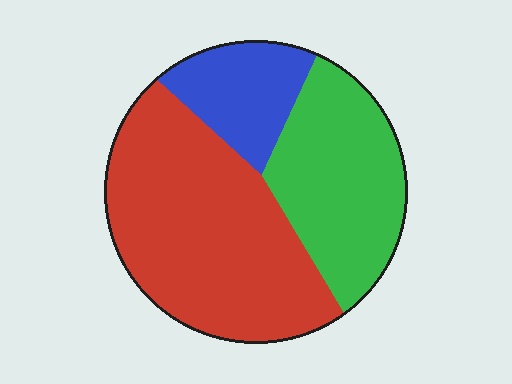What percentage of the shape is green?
Green takes up about one third (1/3) of the shape.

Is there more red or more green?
Red.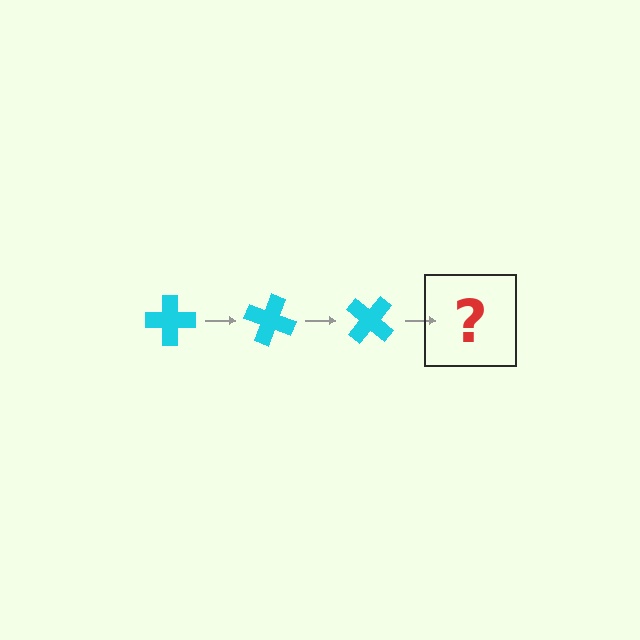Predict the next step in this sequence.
The next step is a cyan cross rotated 60 degrees.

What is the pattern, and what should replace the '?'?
The pattern is that the cross rotates 20 degrees each step. The '?' should be a cyan cross rotated 60 degrees.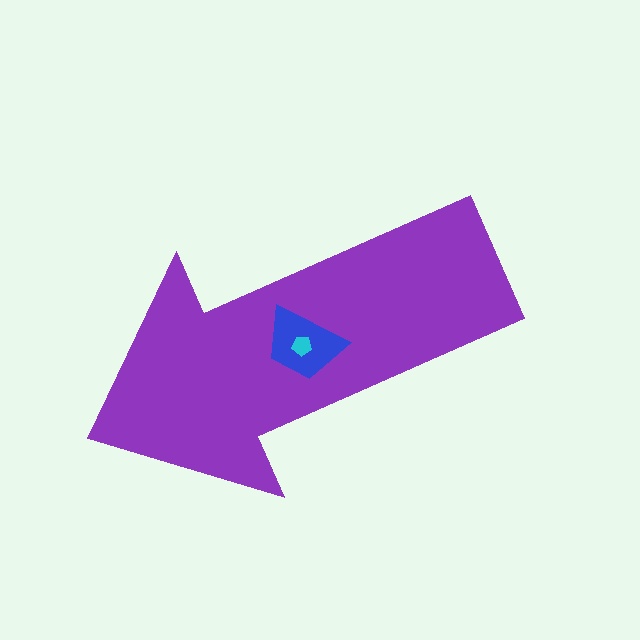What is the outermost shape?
The purple arrow.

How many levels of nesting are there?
3.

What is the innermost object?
The cyan pentagon.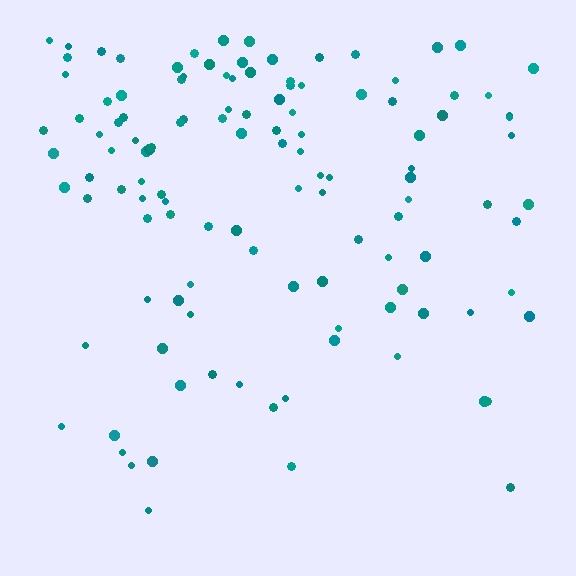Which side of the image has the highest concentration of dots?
The top.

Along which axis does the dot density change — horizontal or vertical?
Vertical.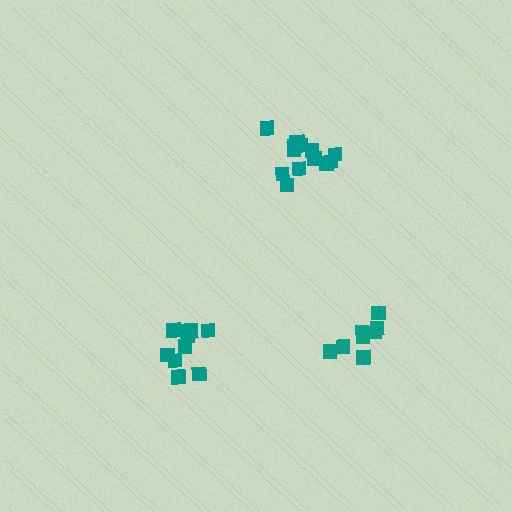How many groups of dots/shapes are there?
There are 3 groups.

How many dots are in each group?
Group 1: 8 dots, Group 2: 14 dots, Group 3: 10 dots (32 total).